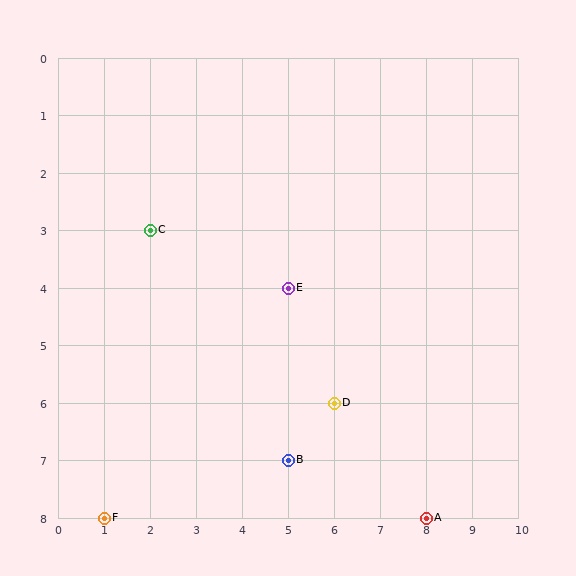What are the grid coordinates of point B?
Point B is at grid coordinates (5, 7).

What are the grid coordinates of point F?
Point F is at grid coordinates (1, 8).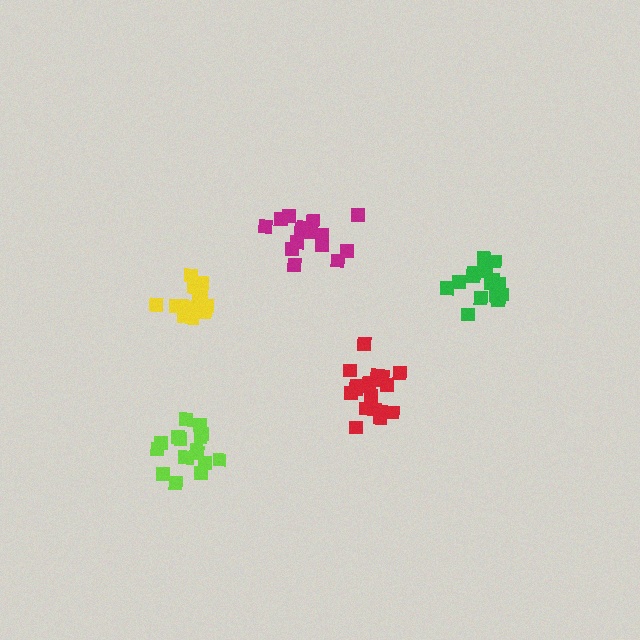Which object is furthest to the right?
The green cluster is rightmost.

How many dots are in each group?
Group 1: 16 dots, Group 2: 18 dots, Group 3: 19 dots, Group 4: 17 dots, Group 5: 17 dots (87 total).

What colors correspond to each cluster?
The clusters are colored: magenta, red, yellow, green, lime.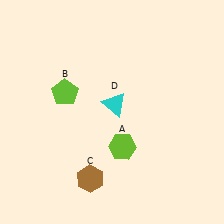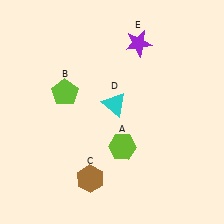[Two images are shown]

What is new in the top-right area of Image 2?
A purple star (E) was added in the top-right area of Image 2.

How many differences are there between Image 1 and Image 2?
There is 1 difference between the two images.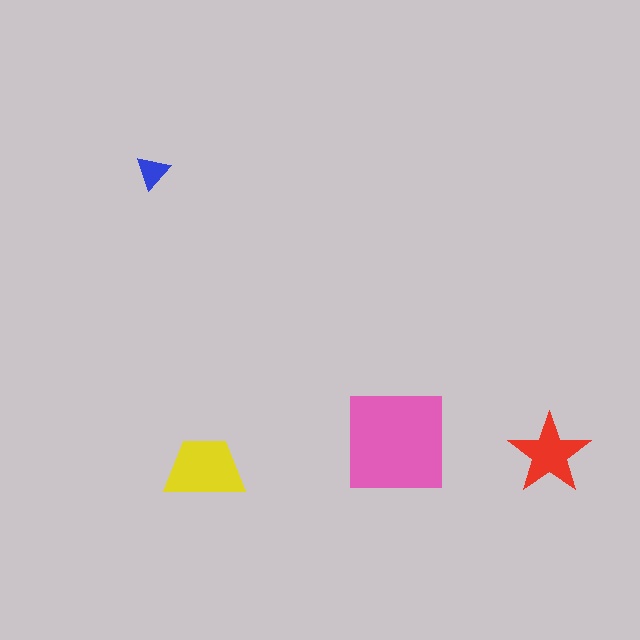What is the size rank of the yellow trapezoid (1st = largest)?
2nd.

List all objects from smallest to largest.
The blue triangle, the red star, the yellow trapezoid, the pink square.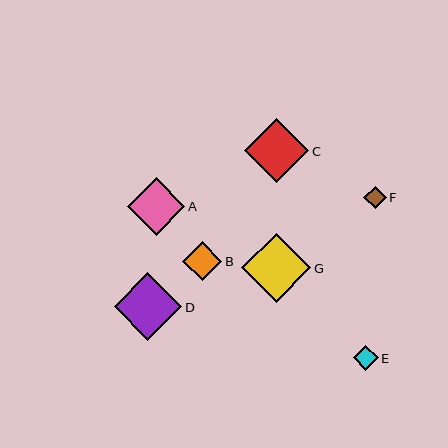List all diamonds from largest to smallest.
From largest to smallest: G, D, C, A, B, E, F.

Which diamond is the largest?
Diamond G is the largest with a size of approximately 69 pixels.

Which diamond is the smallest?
Diamond F is the smallest with a size of approximately 22 pixels.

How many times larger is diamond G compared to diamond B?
Diamond G is approximately 1.8 times the size of diamond B.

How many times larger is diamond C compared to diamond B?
Diamond C is approximately 1.6 times the size of diamond B.